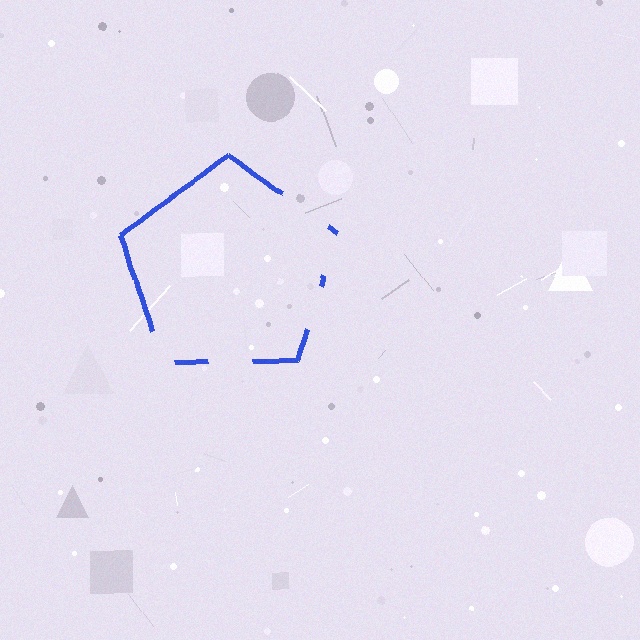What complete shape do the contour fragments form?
The contour fragments form a pentagon.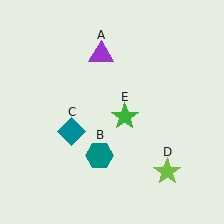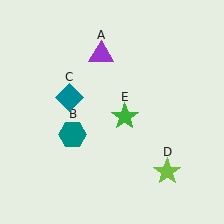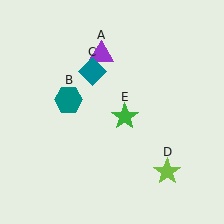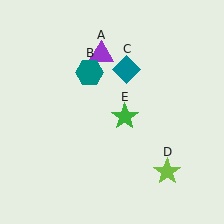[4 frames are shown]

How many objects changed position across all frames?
2 objects changed position: teal hexagon (object B), teal diamond (object C).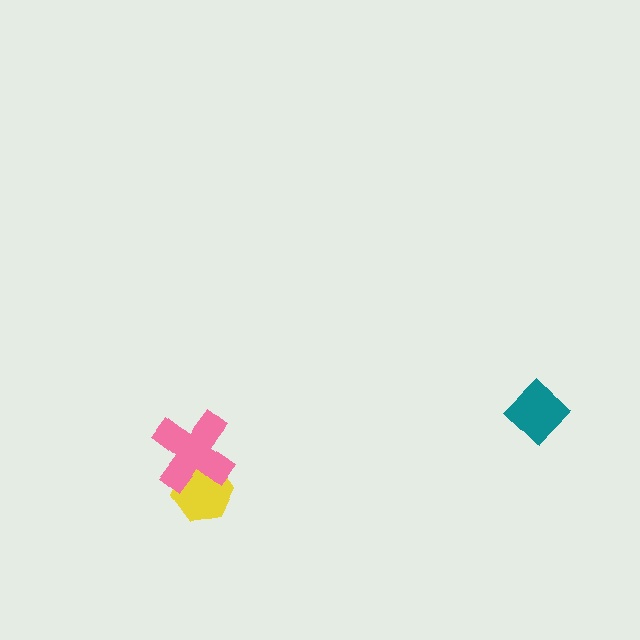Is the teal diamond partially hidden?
No, no other shape covers it.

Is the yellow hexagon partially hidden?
Yes, it is partially covered by another shape.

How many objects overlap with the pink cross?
1 object overlaps with the pink cross.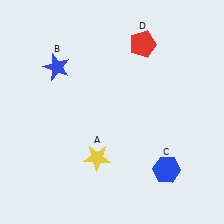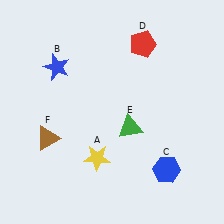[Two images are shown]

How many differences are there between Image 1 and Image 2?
There are 2 differences between the two images.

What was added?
A green triangle (E), a brown triangle (F) were added in Image 2.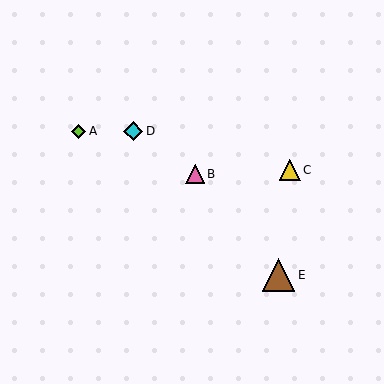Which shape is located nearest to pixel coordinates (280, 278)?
The brown triangle (labeled E) at (279, 275) is nearest to that location.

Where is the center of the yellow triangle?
The center of the yellow triangle is at (290, 170).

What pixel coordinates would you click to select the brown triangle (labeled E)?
Click at (279, 275) to select the brown triangle E.